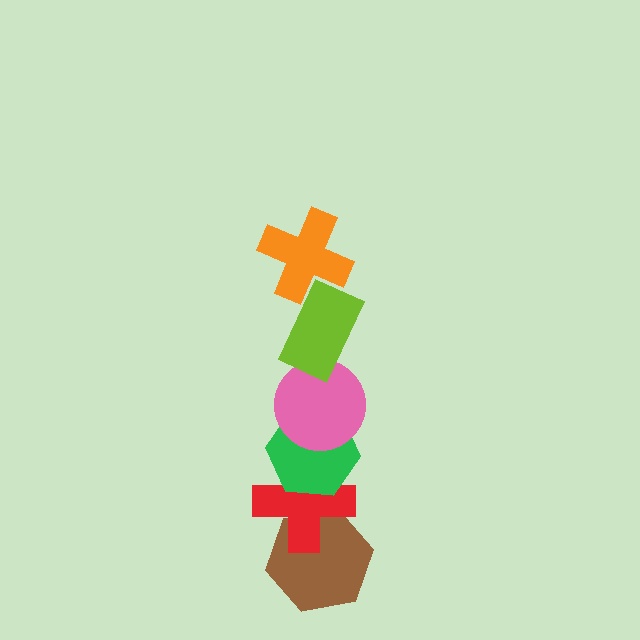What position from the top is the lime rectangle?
The lime rectangle is 2nd from the top.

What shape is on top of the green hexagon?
The pink circle is on top of the green hexagon.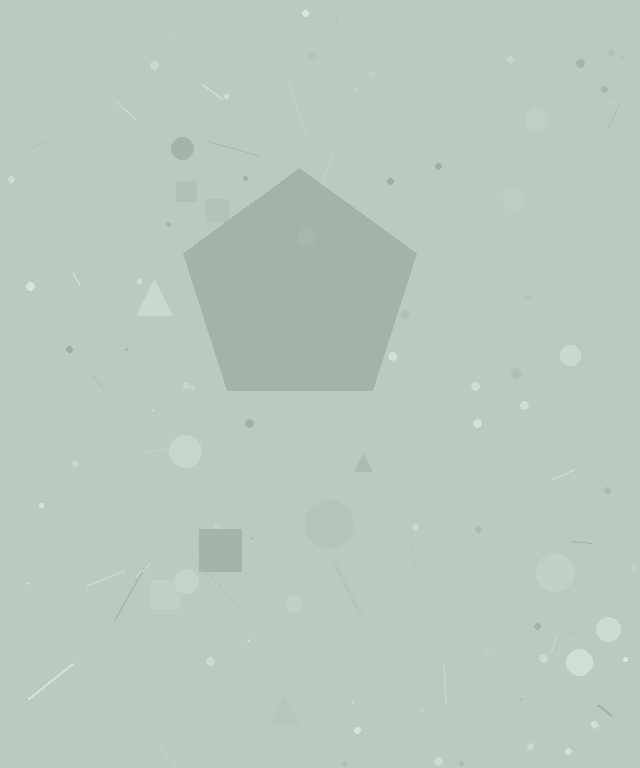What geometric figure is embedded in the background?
A pentagon is embedded in the background.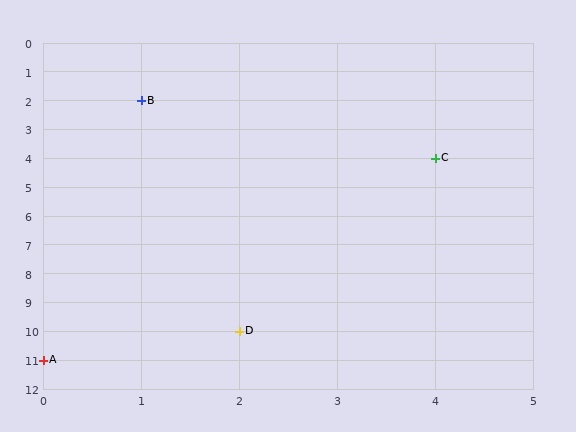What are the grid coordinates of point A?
Point A is at grid coordinates (0, 11).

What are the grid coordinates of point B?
Point B is at grid coordinates (1, 2).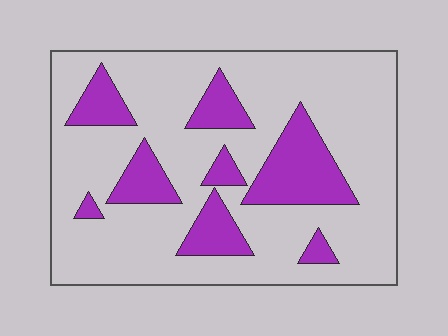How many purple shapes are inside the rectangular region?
8.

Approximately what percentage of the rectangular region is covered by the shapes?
Approximately 25%.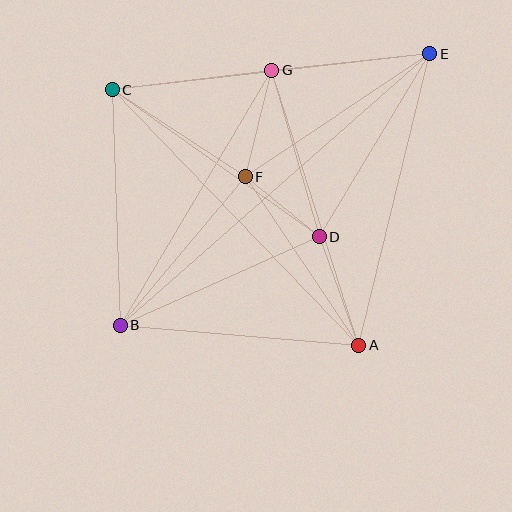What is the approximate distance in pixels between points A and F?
The distance between A and F is approximately 203 pixels.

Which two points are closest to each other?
Points D and F are closest to each other.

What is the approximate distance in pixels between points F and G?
The distance between F and G is approximately 110 pixels.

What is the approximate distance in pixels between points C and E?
The distance between C and E is approximately 319 pixels.